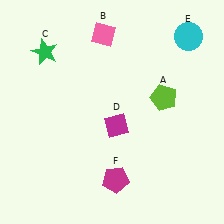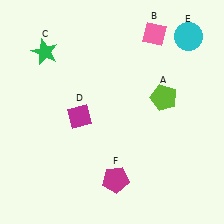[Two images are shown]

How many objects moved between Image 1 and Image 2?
2 objects moved between the two images.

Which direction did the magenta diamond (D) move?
The magenta diamond (D) moved left.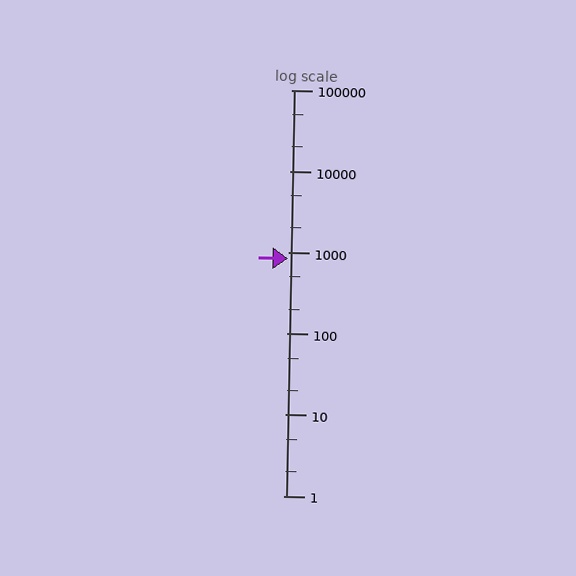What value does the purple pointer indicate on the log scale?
The pointer indicates approximately 850.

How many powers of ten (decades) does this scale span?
The scale spans 5 decades, from 1 to 100000.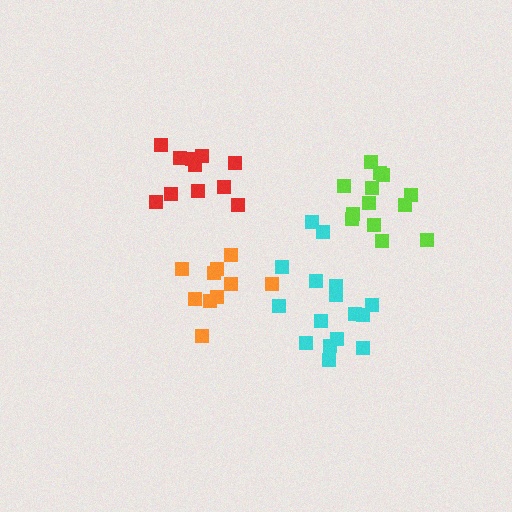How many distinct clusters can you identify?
There are 4 distinct clusters.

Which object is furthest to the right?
The lime cluster is rightmost.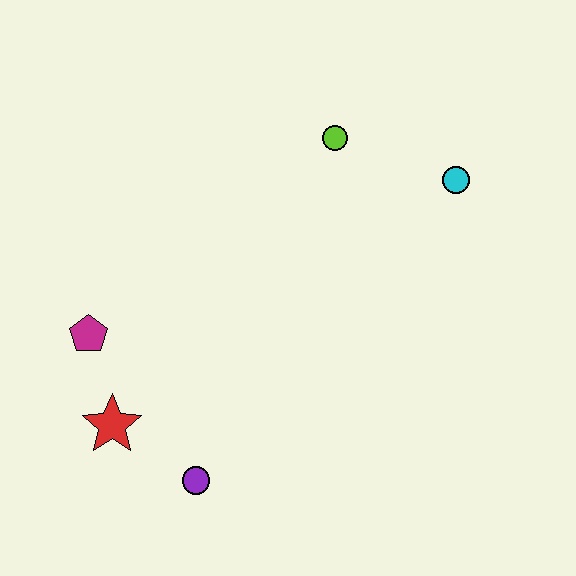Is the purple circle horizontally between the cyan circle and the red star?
Yes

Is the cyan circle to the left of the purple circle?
No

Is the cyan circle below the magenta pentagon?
No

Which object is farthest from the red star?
The cyan circle is farthest from the red star.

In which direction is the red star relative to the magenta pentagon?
The red star is below the magenta pentagon.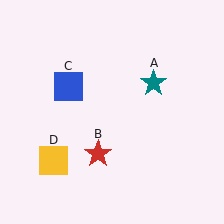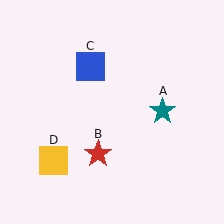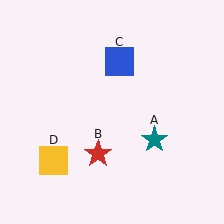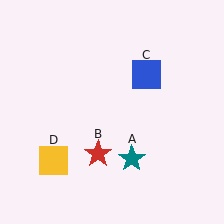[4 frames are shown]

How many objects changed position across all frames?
2 objects changed position: teal star (object A), blue square (object C).